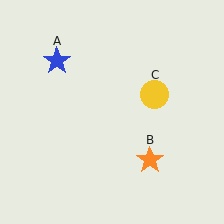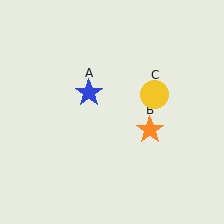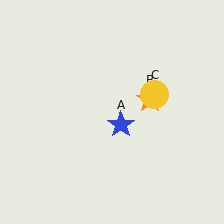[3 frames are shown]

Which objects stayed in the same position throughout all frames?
Yellow circle (object C) remained stationary.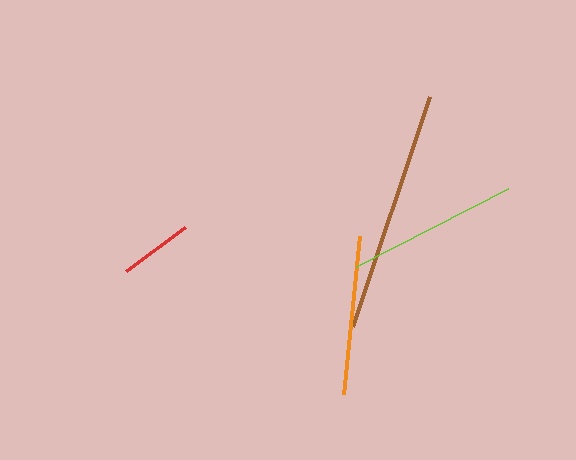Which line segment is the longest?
The brown line is the longest at approximately 242 pixels.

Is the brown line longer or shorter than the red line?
The brown line is longer than the red line.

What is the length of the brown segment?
The brown segment is approximately 242 pixels long.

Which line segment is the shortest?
The red line is the shortest at approximately 74 pixels.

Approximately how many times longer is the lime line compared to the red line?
The lime line is approximately 2.3 times the length of the red line.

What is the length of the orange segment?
The orange segment is approximately 158 pixels long.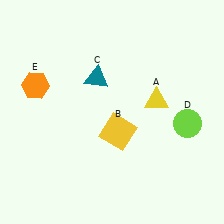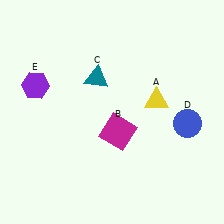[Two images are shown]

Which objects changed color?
B changed from yellow to magenta. D changed from lime to blue. E changed from orange to purple.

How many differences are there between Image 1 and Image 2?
There are 3 differences between the two images.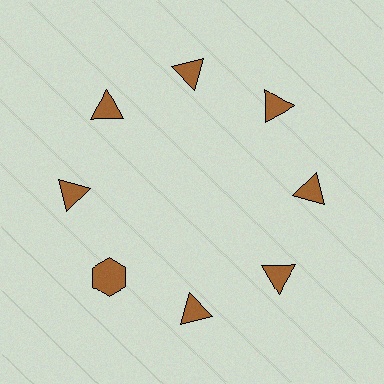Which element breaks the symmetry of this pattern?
The brown hexagon at roughly the 8 o'clock position breaks the symmetry. All other shapes are brown triangles.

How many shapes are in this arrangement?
There are 8 shapes arranged in a ring pattern.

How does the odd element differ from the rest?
It has a different shape: hexagon instead of triangle.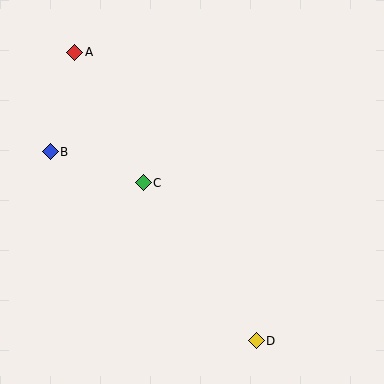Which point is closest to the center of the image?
Point C at (143, 183) is closest to the center.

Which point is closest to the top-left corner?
Point A is closest to the top-left corner.